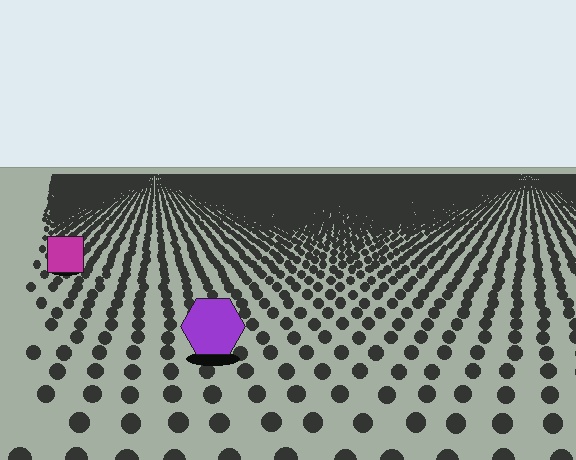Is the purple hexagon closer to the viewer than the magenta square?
Yes. The purple hexagon is closer — you can tell from the texture gradient: the ground texture is coarser near it.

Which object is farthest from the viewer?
The magenta square is farthest from the viewer. It appears smaller and the ground texture around it is denser.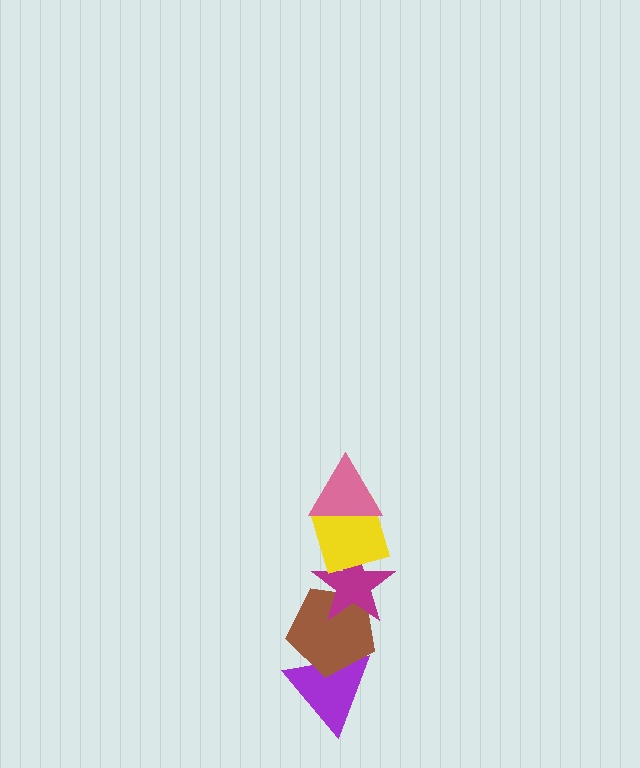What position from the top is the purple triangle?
The purple triangle is 5th from the top.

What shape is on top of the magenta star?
The yellow diamond is on top of the magenta star.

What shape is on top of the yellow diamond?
The pink triangle is on top of the yellow diamond.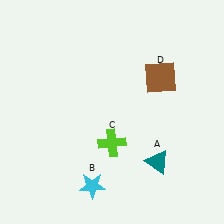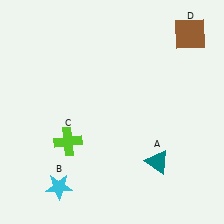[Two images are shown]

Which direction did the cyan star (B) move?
The cyan star (B) moved left.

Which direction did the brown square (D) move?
The brown square (D) moved up.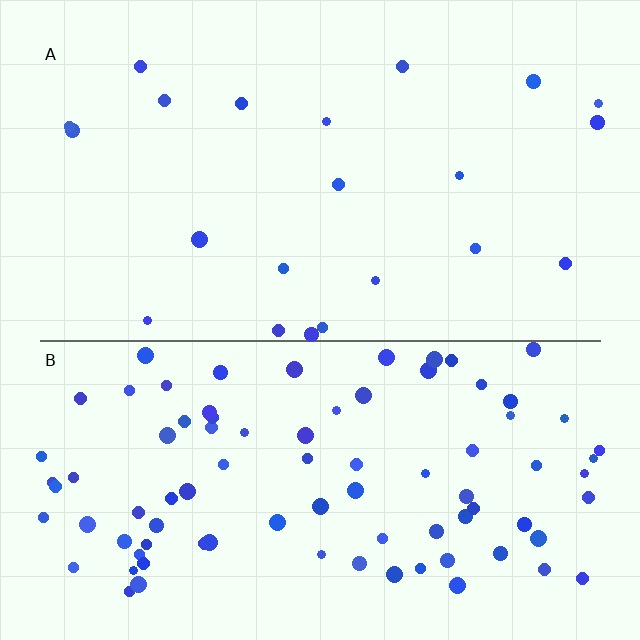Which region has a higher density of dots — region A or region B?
B (the bottom).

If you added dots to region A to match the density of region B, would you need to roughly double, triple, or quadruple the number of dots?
Approximately quadruple.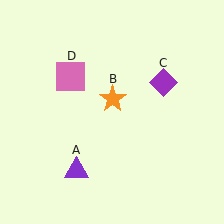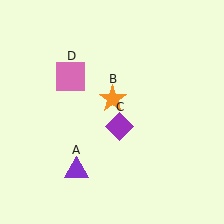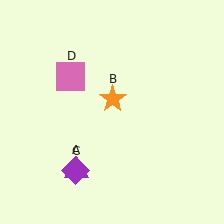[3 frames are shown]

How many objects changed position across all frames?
1 object changed position: purple diamond (object C).